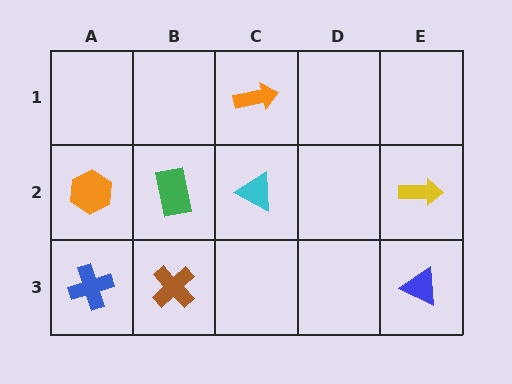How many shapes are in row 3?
3 shapes.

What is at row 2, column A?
An orange hexagon.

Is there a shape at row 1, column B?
No, that cell is empty.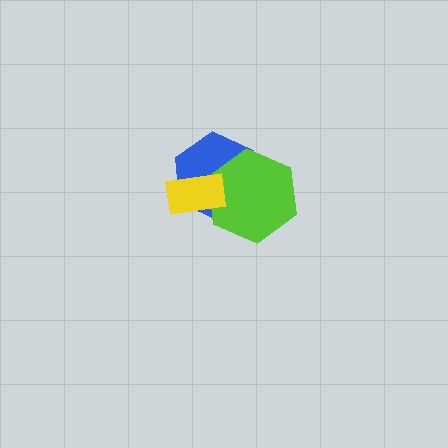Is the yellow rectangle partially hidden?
No, no other shape covers it.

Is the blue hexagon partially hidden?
Yes, it is partially covered by another shape.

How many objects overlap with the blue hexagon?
2 objects overlap with the blue hexagon.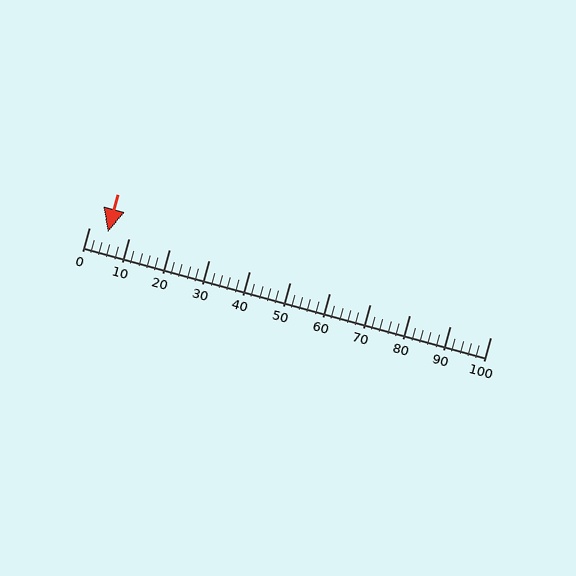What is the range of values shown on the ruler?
The ruler shows values from 0 to 100.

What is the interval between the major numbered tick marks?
The major tick marks are spaced 10 units apart.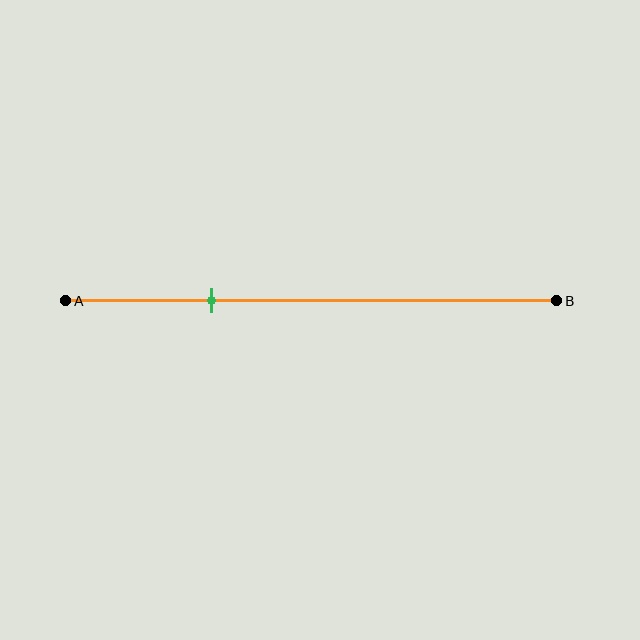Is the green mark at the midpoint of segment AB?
No, the mark is at about 30% from A, not at the 50% midpoint.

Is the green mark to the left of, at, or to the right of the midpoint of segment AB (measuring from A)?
The green mark is to the left of the midpoint of segment AB.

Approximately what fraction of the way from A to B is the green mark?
The green mark is approximately 30% of the way from A to B.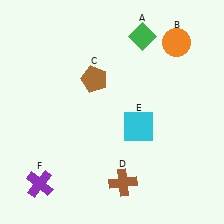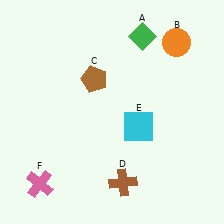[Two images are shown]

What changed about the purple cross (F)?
In Image 1, F is purple. In Image 2, it changed to pink.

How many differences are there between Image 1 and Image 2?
There is 1 difference between the two images.